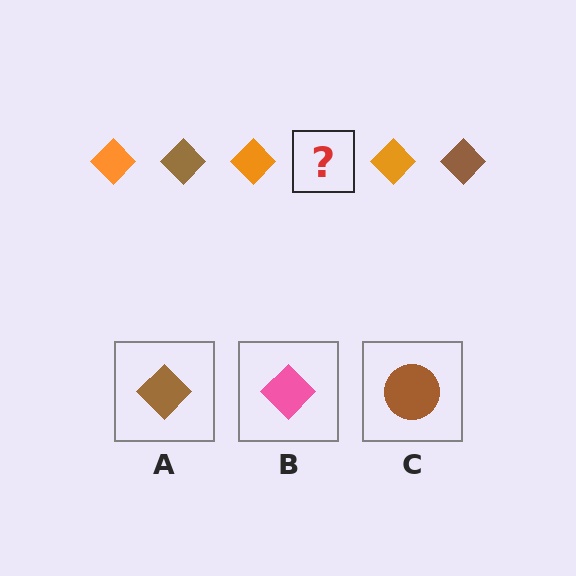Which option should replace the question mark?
Option A.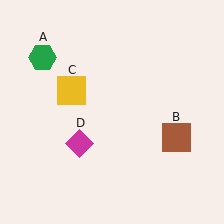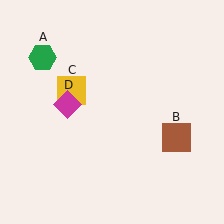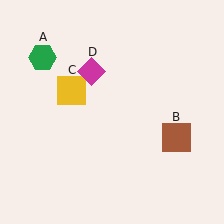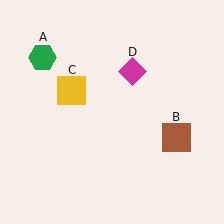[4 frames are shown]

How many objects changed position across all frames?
1 object changed position: magenta diamond (object D).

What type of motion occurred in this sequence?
The magenta diamond (object D) rotated clockwise around the center of the scene.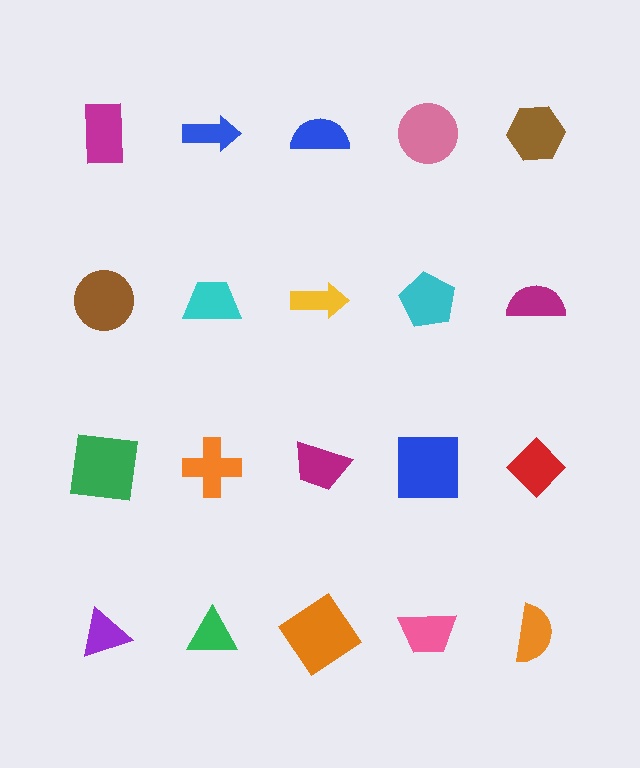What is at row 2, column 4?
A cyan pentagon.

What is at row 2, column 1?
A brown circle.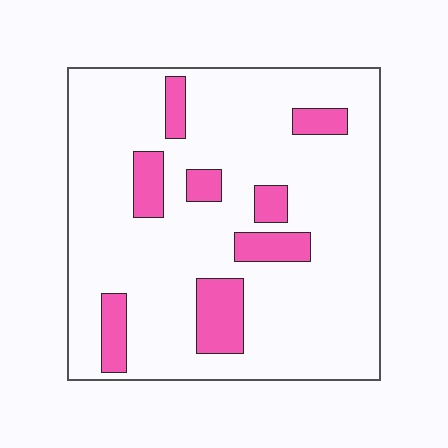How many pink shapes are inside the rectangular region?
8.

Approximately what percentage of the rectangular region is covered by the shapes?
Approximately 15%.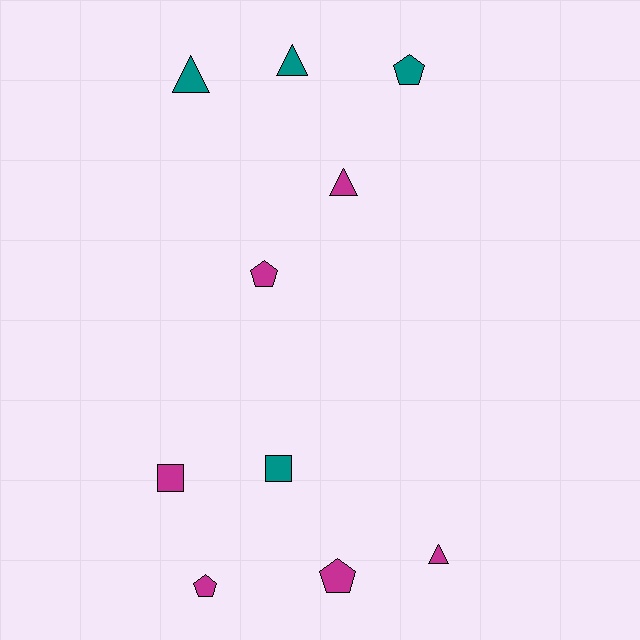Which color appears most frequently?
Magenta, with 6 objects.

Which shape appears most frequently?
Pentagon, with 4 objects.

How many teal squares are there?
There is 1 teal square.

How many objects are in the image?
There are 10 objects.